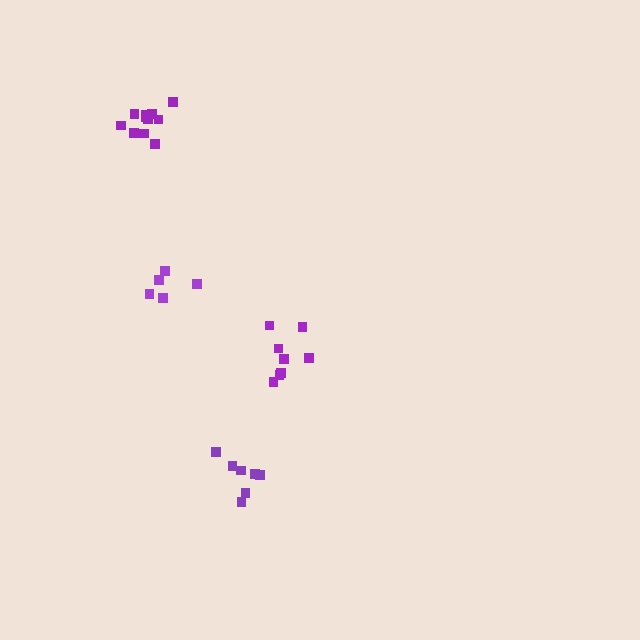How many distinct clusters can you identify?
There are 4 distinct clusters.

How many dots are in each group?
Group 1: 11 dots, Group 2: 7 dots, Group 3: 5 dots, Group 4: 8 dots (31 total).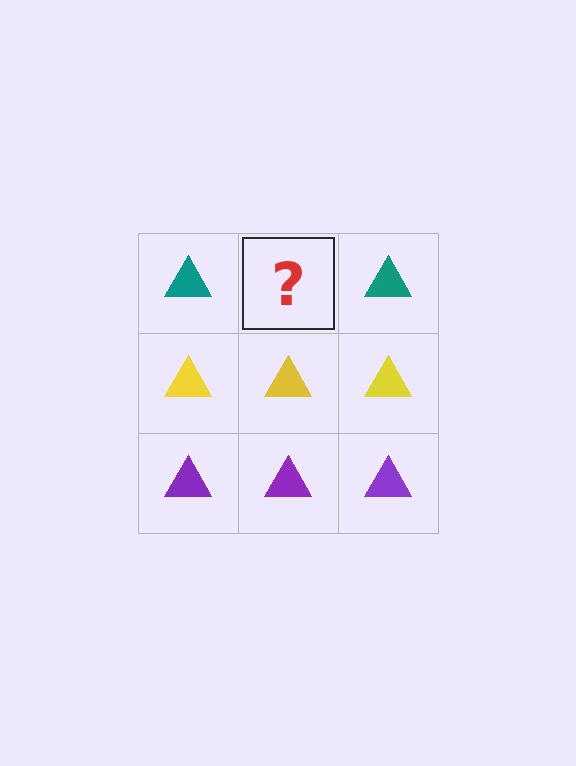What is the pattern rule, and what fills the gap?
The rule is that each row has a consistent color. The gap should be filled with a teal triangle.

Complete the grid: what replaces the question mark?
The question mark should be replaced with a teal triangle.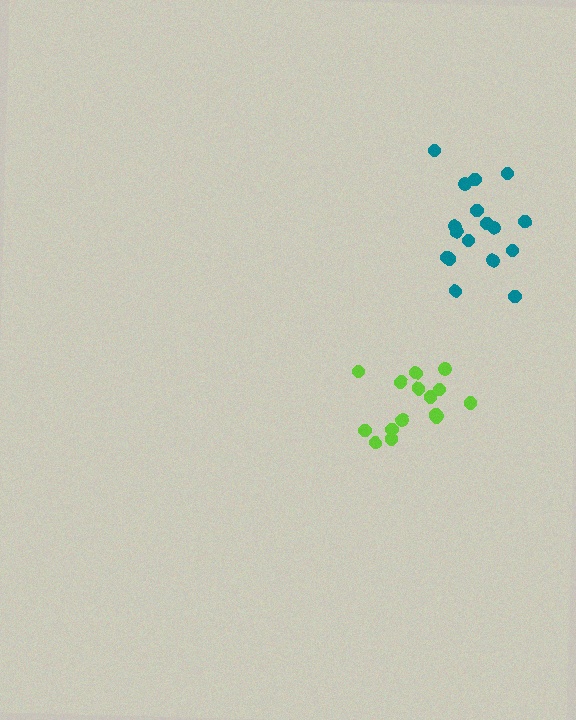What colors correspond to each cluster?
The clusters are colored: lime, teal.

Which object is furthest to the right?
The teal cluster is rightmost.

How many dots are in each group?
Group 1: 15 dots, Group 2: 17 dots (32 total).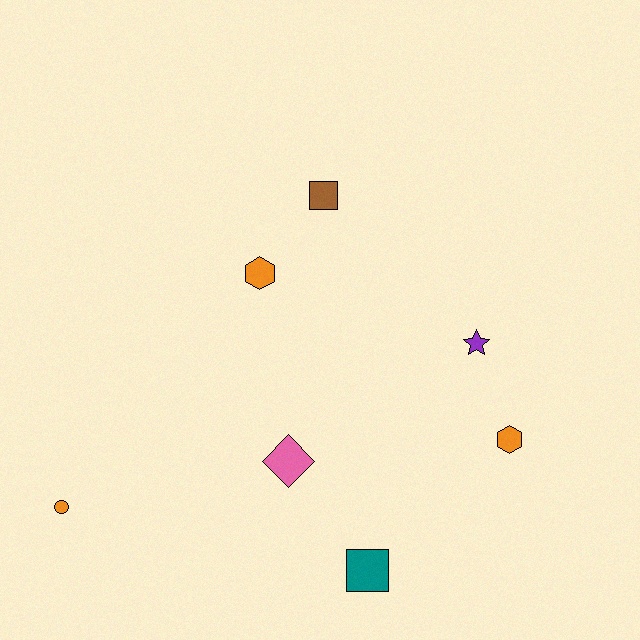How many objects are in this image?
There are 7 objects.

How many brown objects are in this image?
There is 1 brown object.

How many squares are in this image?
There are 2 squares.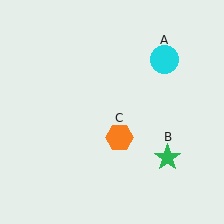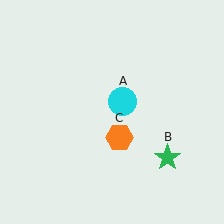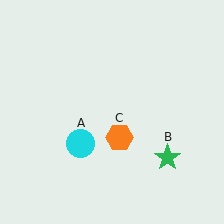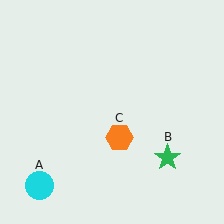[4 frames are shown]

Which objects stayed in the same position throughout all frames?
Green star (object B) and orange hexagon (object C) remained stationary.